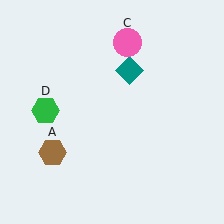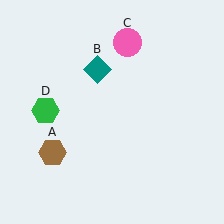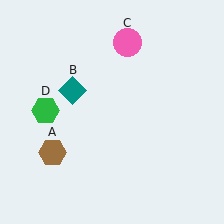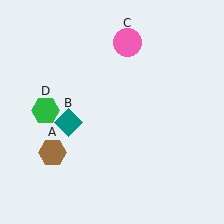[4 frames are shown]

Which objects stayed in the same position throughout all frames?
Brown hexagon (object A) and pink circle (object C) and green hexagon (object D) remained stationary.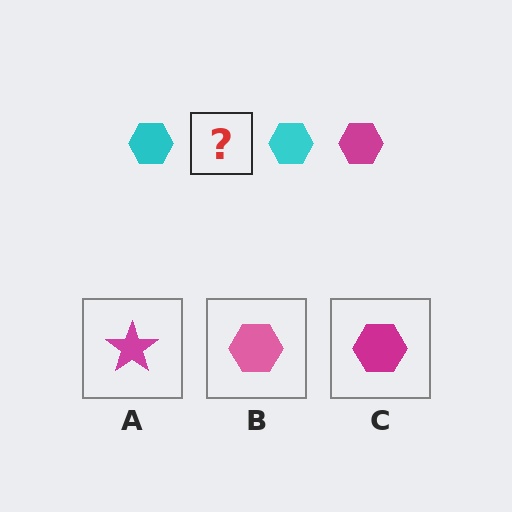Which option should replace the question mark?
Option C.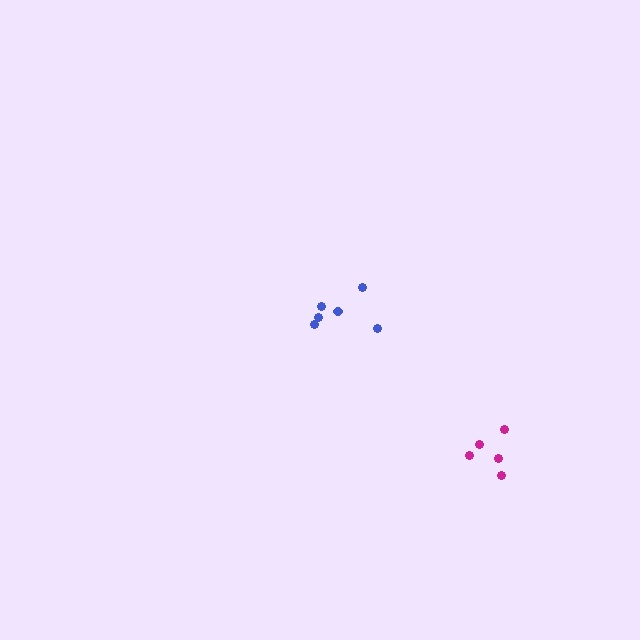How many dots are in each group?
Group 1: 5 dots, Group 2: 6 dots (11 total).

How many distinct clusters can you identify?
There are 2 distinct clusters.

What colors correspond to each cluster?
The clusters are colored: magenta, blue.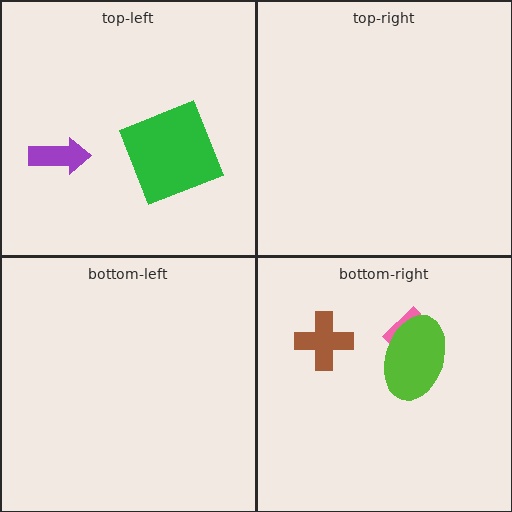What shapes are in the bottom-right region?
The brown cross, the pink diamond, the lime ellipse.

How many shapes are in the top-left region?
2.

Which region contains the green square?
The top-left region.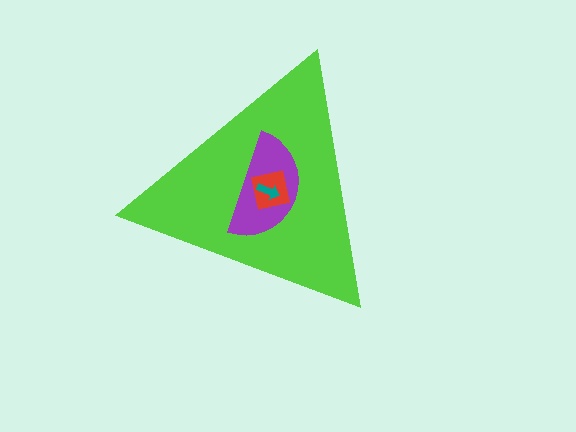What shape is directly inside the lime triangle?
The purple semicircle.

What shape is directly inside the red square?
The teal arrow.